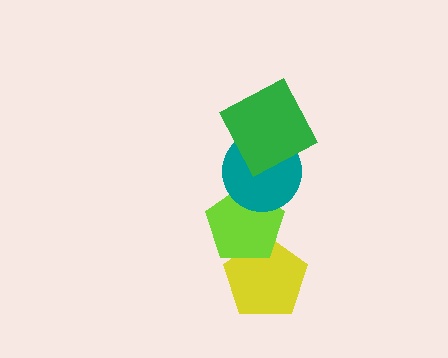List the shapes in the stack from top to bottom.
From top to bottom: the green square, the teal circle, the lime pentagon, the yellow pentagon.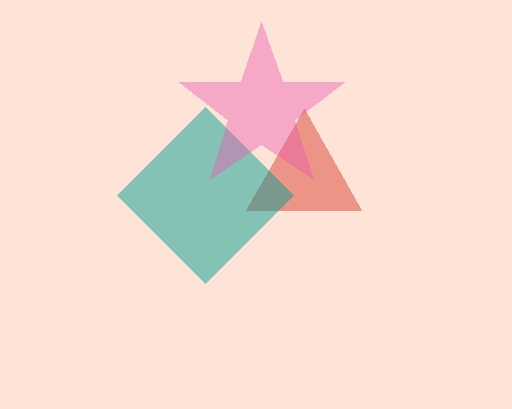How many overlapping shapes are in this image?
There are 3 overlapping shapes in the image.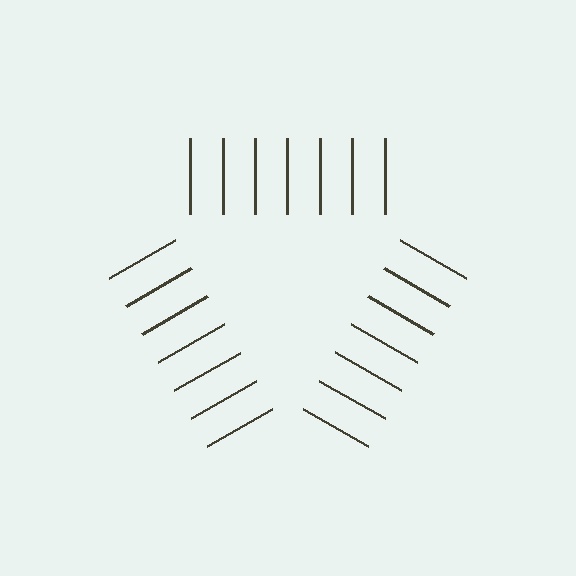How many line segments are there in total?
21 — 7 along each of the 3 edges.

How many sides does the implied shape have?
3 sides — the line-ends trace a triangle.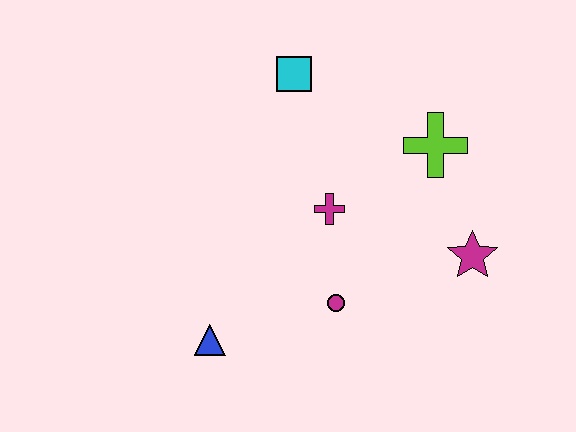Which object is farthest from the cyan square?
The blue triangle is farthest from the cyan square.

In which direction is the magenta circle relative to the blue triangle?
The magenta circle is to the right of the blue triangle.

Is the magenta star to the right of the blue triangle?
Yes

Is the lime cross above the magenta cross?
Yes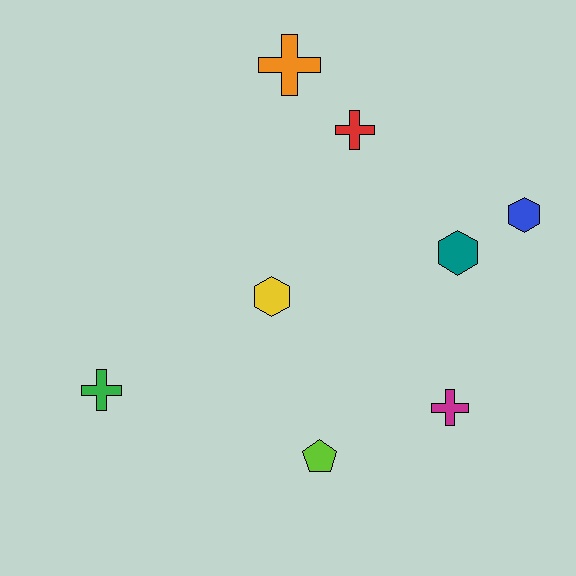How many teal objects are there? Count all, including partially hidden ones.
There is 1 teal object.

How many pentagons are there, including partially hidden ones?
There is 1 pentagon.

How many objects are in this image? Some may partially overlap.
There are 8 objects.